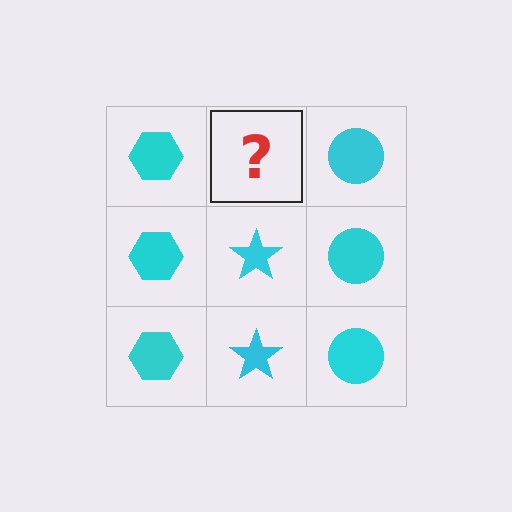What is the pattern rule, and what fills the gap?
The rule is that each column has a consistent shape. The gap should be filled with a cyan star.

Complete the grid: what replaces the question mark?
The question mark should be replaced with a cyan star.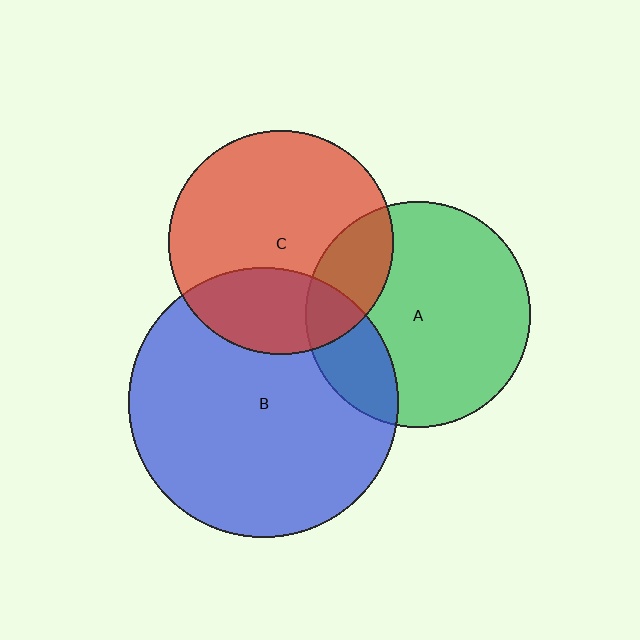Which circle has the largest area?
Circle B (blue).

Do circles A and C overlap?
Yes.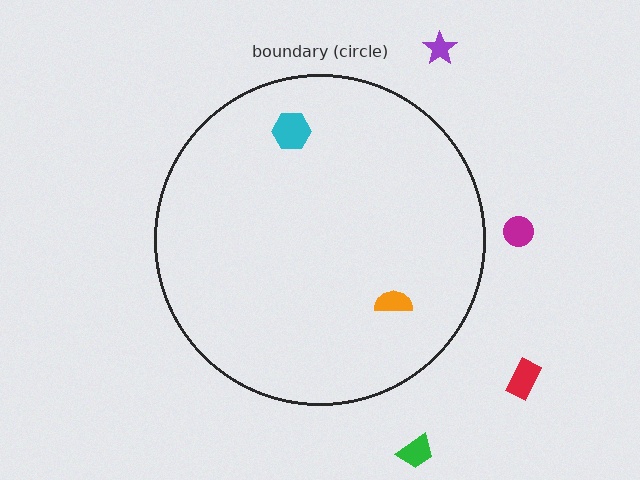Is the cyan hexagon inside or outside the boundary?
Inside.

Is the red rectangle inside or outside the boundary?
Outside.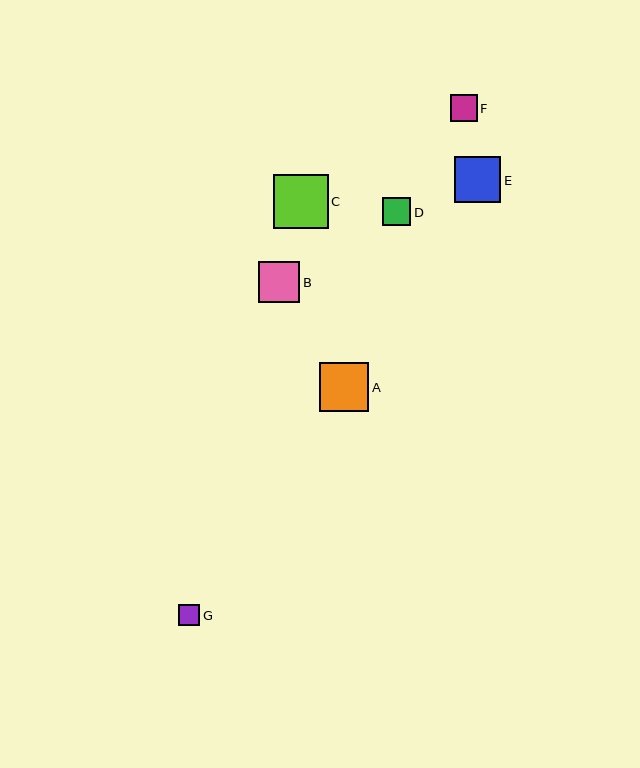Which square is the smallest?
Square G is the smallest with a size of approximately 21 pixels.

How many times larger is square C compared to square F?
Square C is approximately 2.0 times the size of square F.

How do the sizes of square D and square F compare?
Square D and square F are approximately the same size.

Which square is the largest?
Square C is the largest with a size of approximately 54 pixels.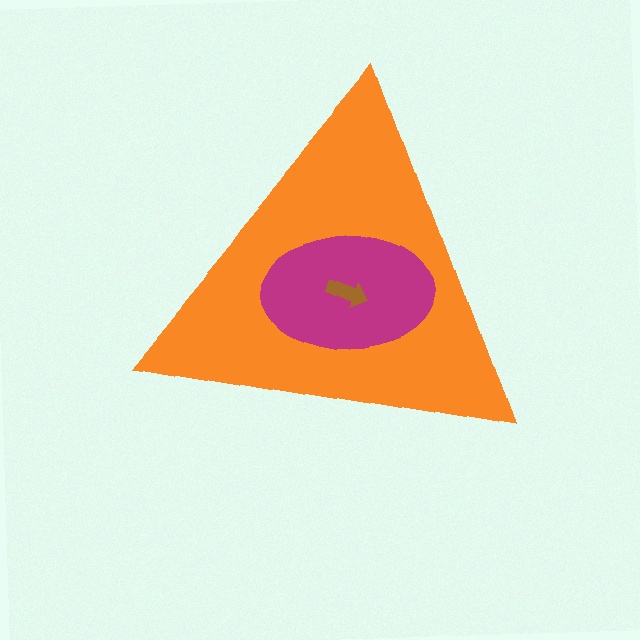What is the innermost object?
The brown arrow.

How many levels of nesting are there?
3.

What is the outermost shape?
The orange triangle.